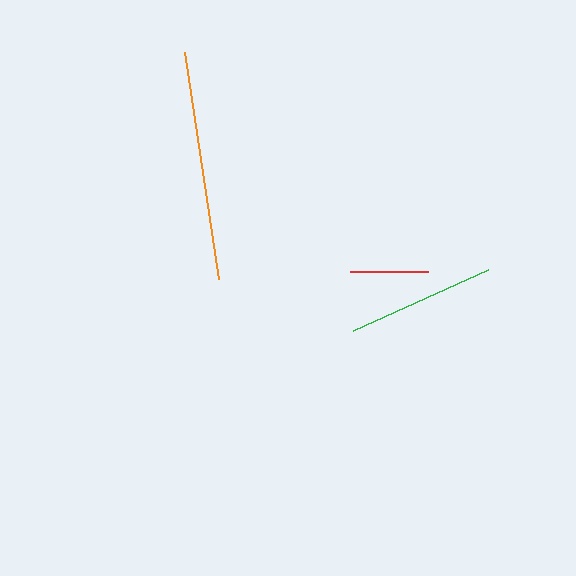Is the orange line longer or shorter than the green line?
The orange line is longer than the green line.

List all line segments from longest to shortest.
From longest to shortest: orange, green, red.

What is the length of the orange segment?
The orange segment is approximately 229 pixels long.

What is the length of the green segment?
The green segment is approximately 149 pixels long.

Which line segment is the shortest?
The red line is the shortest at approximately 77 pixels.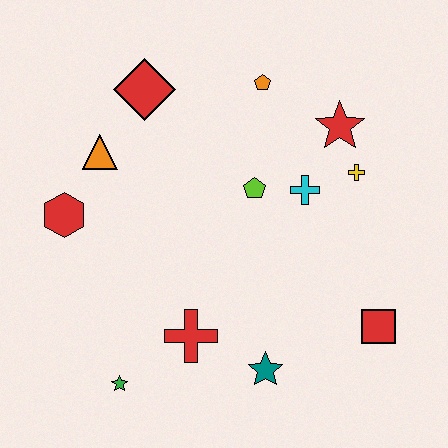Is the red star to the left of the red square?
Yes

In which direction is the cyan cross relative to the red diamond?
The cyan cross is to the right of the red diamond.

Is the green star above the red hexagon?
No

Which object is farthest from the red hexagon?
The red square is farthest from the red hexagon.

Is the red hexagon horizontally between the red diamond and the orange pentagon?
No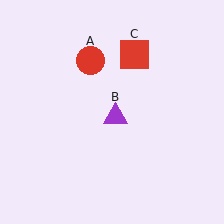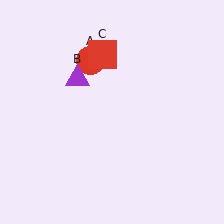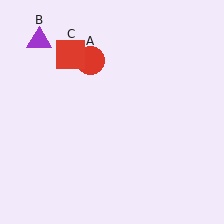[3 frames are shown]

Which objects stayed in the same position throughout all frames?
Red circle (object A) remained stationary.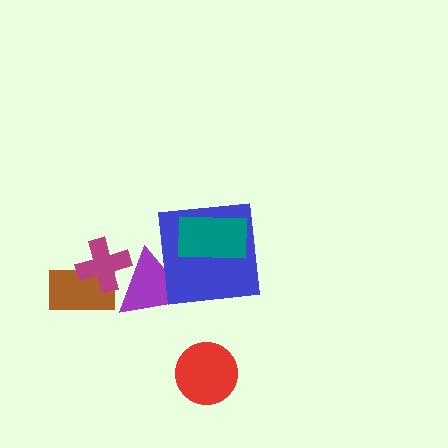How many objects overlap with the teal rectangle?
1 object overlaps with the teal rectangle.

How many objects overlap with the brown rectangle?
1 object overlaps with the brown rectangle.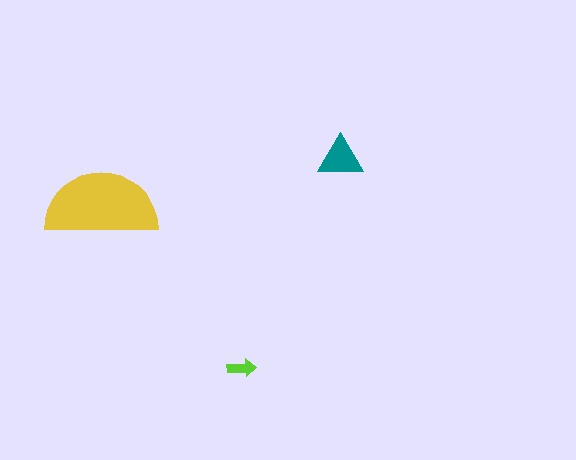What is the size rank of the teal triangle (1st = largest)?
2nd.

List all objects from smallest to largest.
The lime arrow, the teal triangle, the yellow semicircle.